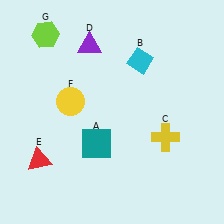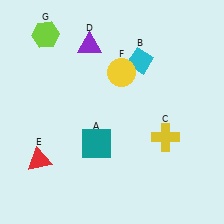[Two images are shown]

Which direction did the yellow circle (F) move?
The yellow circle (F) moved right.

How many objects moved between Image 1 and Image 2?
1 object moved between the two images.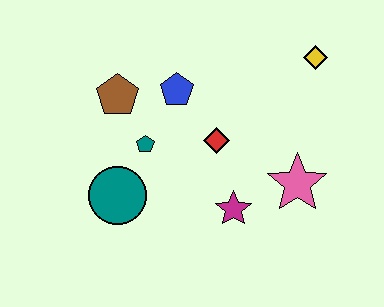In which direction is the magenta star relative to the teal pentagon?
The magenta star is to the right of the teal pentagon.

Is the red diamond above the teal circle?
Yes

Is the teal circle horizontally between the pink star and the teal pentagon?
No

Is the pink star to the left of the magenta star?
No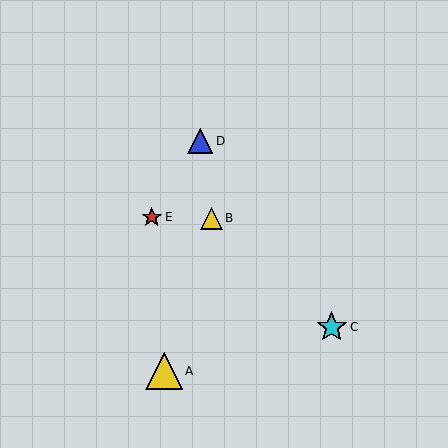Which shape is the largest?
The yellow triangle (labeled A) is the largest.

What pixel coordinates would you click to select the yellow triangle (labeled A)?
Click at (164, 371) to select the yellow triangle A.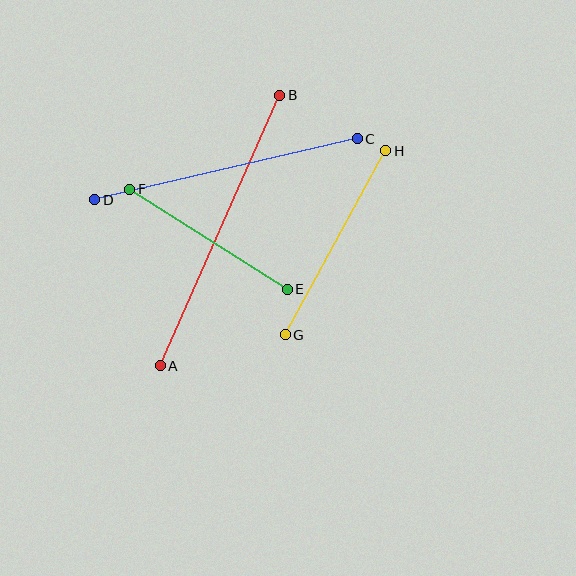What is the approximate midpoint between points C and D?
The midpoint is at approximately (226, 169) pixels.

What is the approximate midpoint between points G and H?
The midpoint is at approximately (336, 243) pixels.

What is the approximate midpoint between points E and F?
The midpoint is at approximately (208, 239) pixels.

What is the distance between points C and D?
The distance is approximately 270 pixels.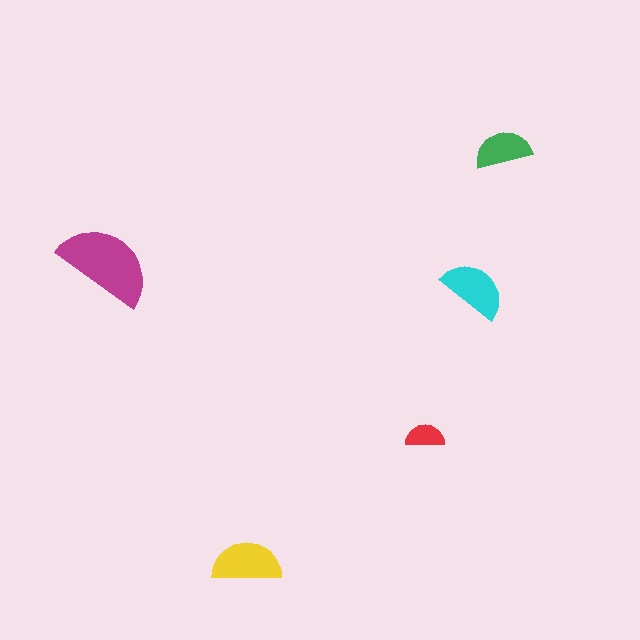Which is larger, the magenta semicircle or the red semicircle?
The magenta one.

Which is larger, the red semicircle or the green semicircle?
The green one.